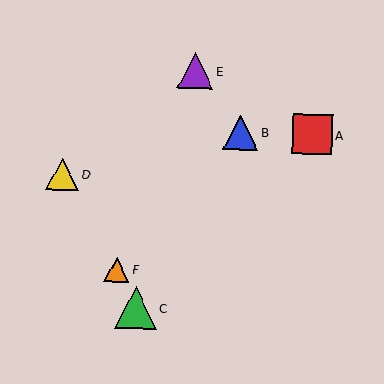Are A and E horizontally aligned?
No, A is at y≈134 and E is at y≈71.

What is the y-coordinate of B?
Object B is at y≈132.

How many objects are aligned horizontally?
2 objects (A, B) are aligned horizontally.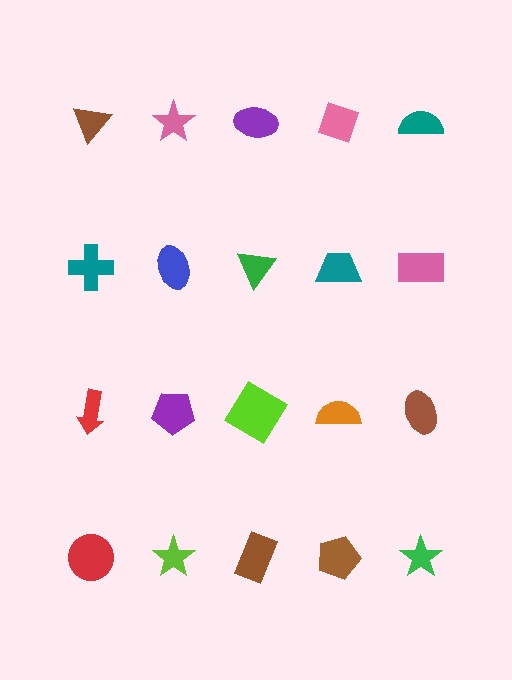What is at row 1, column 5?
A teal semicircle.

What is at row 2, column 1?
A teal cross.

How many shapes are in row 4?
5 shapes.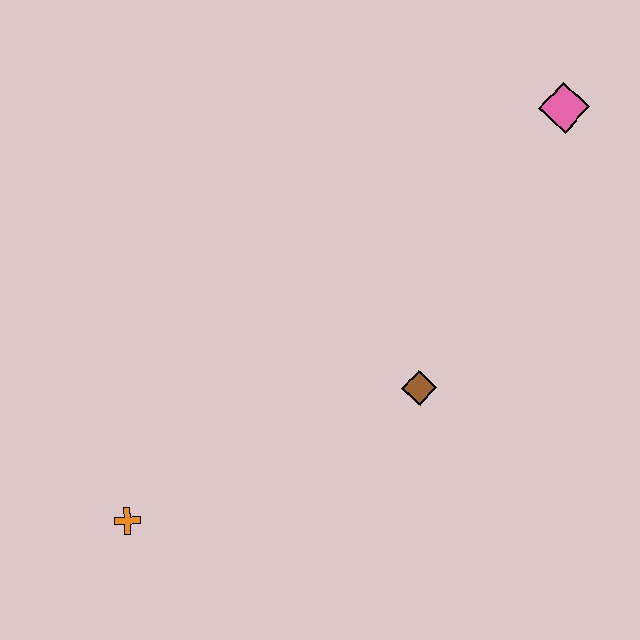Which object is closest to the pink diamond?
The brown diamond is closest to the pink diamond.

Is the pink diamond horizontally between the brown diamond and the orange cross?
No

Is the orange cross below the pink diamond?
Yes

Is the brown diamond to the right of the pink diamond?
No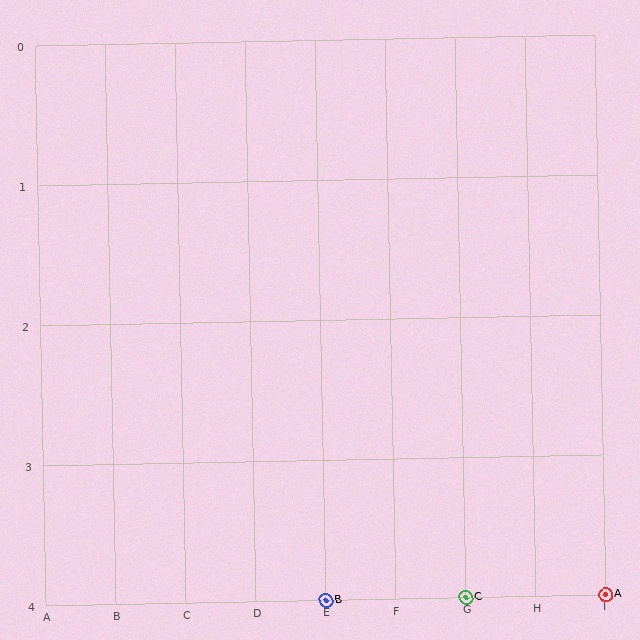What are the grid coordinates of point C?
Point C is at grid coordinates (G, 4).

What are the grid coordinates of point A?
Point A is at grid coordinates (I, 4).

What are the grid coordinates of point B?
Point B is at grid coordinates (E, 4).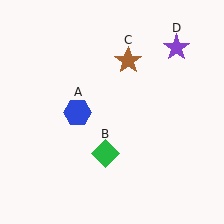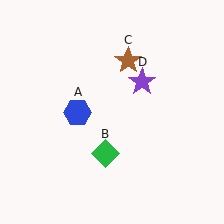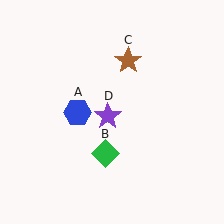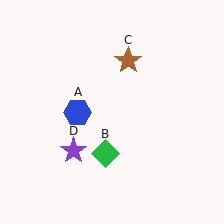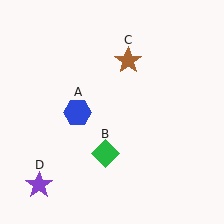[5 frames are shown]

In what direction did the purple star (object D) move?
The purple star (object D) moved down and to the left.